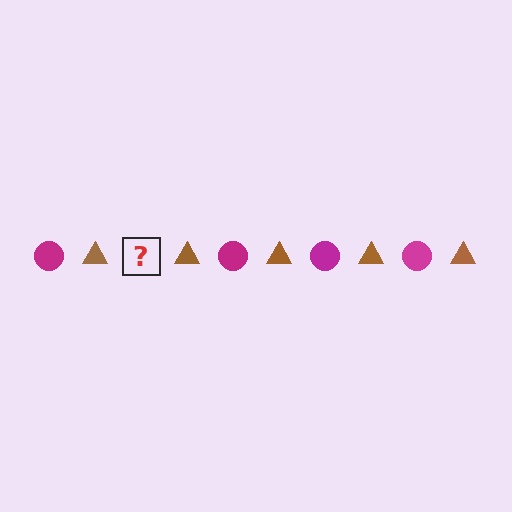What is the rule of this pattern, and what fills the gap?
The rule is that the pattern alternates between magenta circle and brown triangle. The gap should be filled with a magenta circle.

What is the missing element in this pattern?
The missing element is a magenta circle.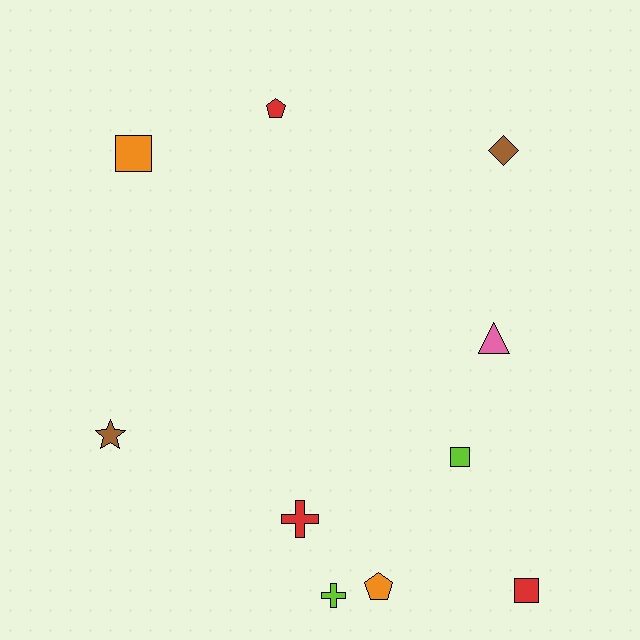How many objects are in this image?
There are 10 objects.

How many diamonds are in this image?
There is 1 diamond.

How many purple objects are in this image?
There are no purple objects.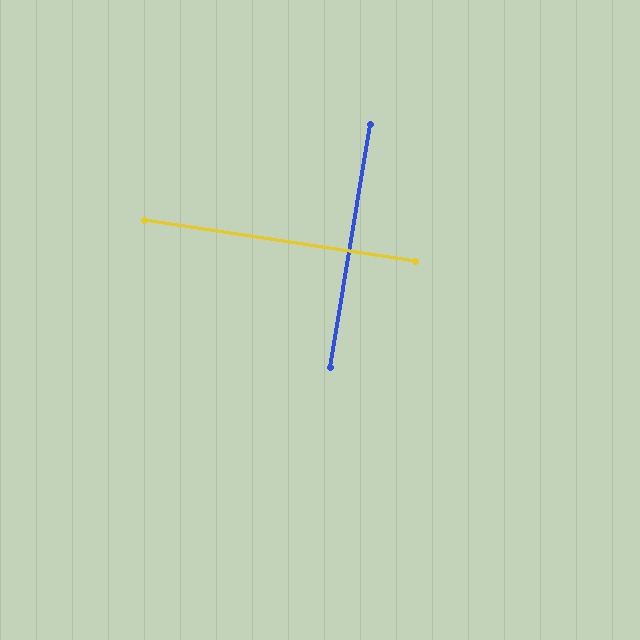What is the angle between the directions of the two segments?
Approximately 89 degrees.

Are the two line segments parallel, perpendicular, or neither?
Perpendicular — they meet at approximately 89°.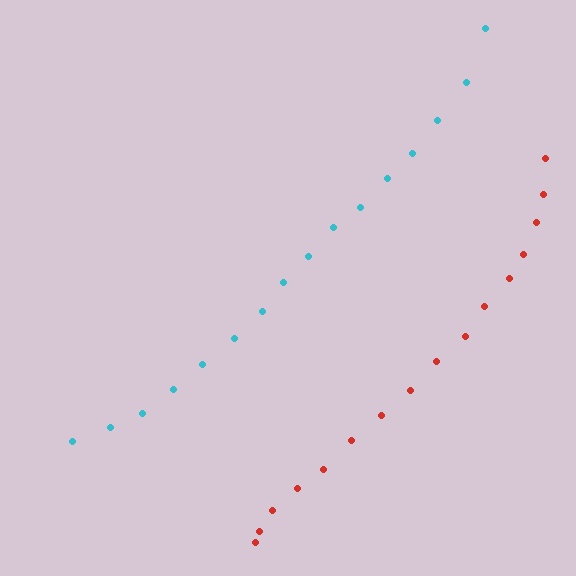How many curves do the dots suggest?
There are 2 distinct paths.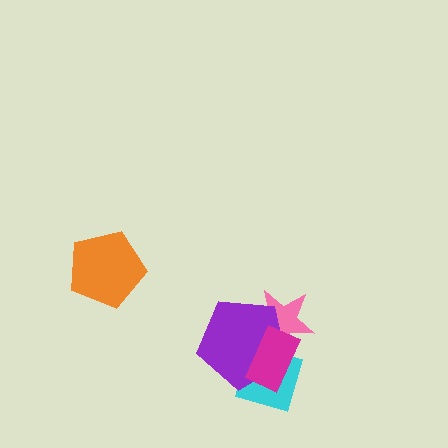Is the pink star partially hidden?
Yes, it is partially covered by another shape.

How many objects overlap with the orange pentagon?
0 objects overlap with the orange pentagon.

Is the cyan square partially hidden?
Yes, it is partially covered by another shape.